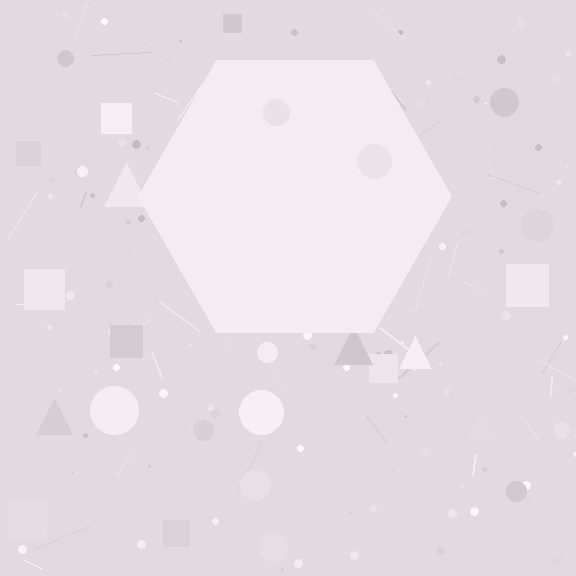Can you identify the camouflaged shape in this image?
The camouflaged shape is a hexagon.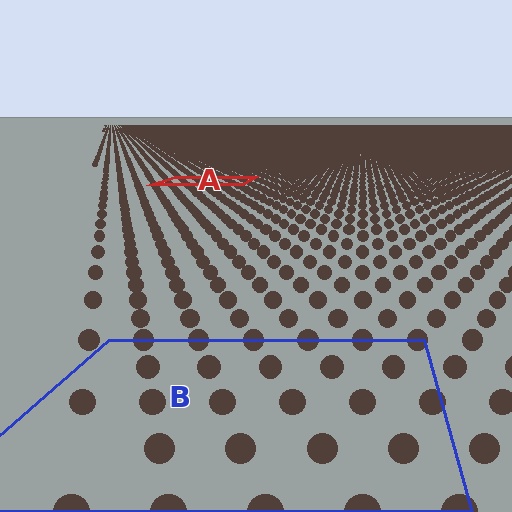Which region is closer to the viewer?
Region B is closer. The texture elements there are larger and more spread out.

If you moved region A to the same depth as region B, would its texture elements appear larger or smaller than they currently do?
They would appear larger. At a closer depth, the same texture elements are projected at a bigger on-screen size.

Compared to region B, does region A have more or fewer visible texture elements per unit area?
Region A has more texture elements per unit area — they are packed more densely because it is farther away.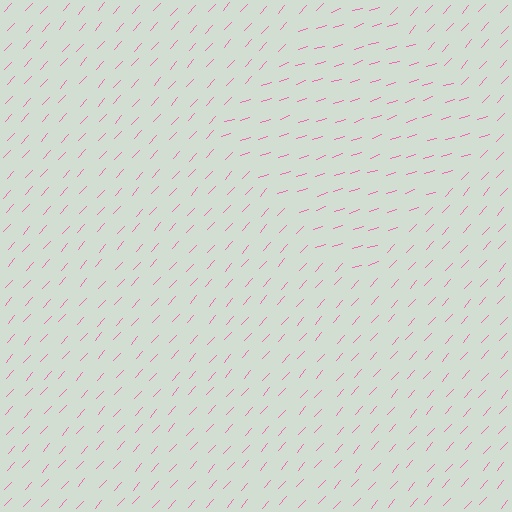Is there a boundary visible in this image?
Yes, there is a texture boundary formed by a change in line orientation.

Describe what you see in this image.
The image is filled with small pink line segments. A diamond region in the image has lines oriented differently from the surrounding lines, creating a visible texture boundary.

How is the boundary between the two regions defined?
The boundary is defined purely by a change in line orientation (approximately 30 degrees difference). All lines are the same color and thickness.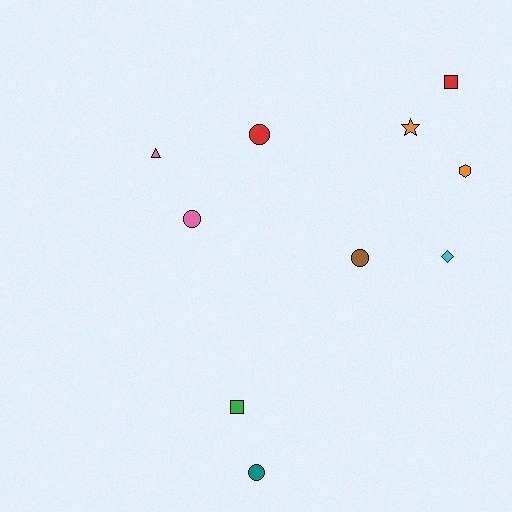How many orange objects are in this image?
There are 2 orange objects.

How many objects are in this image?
There are 10 objects.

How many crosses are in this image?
There are no crosses.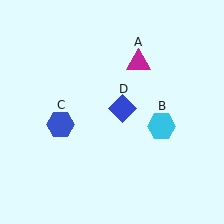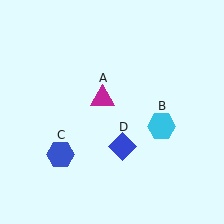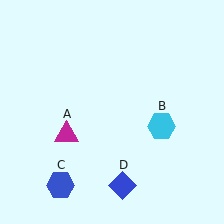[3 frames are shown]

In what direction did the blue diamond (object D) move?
The blue diamond (object D) moved down.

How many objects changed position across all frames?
3 objects changed position: magenta triangle (object A), blue hexagon (object C), blue diamond (object D).